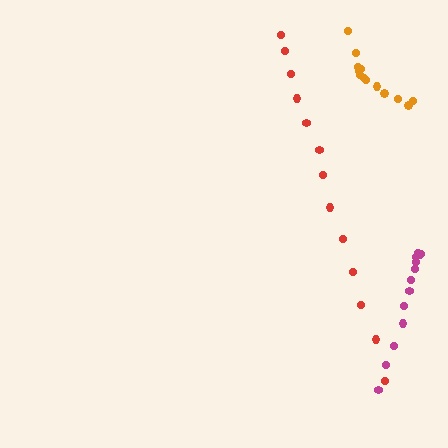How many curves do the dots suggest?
There are 3 distinct paths.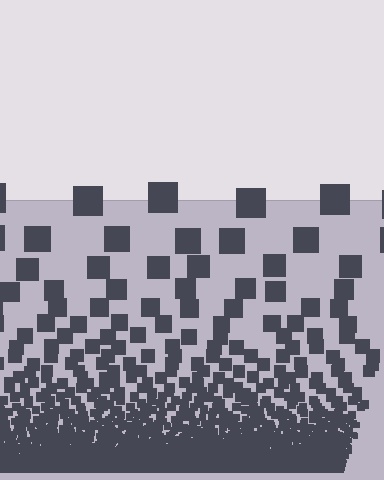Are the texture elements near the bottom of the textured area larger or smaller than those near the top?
Smaller. The gradient is inverted — elements near the bottom are smaller and denser.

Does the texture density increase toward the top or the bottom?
Density increases toward the bottom.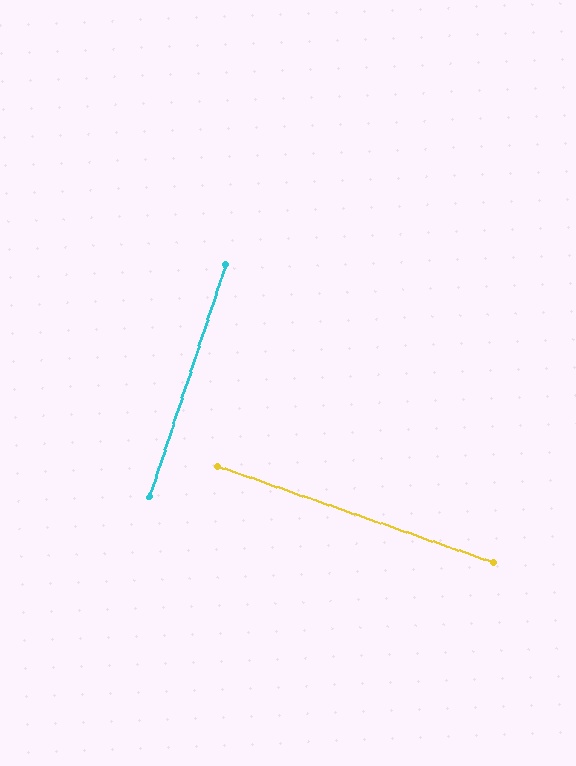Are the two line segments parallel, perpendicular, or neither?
Perpendicular — they meet at approximately 89°.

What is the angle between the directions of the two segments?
Approximately 89 degrees.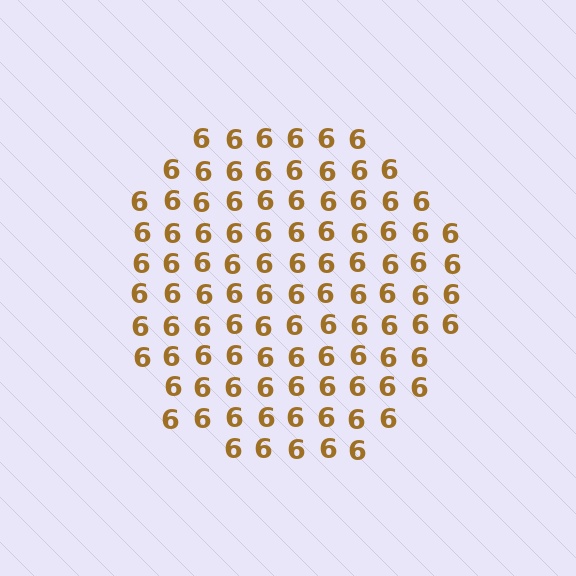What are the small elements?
The small elements are digit 6's.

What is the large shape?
The large shape is a circle.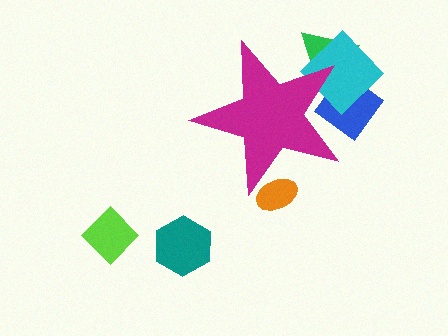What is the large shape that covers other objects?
A magenta star.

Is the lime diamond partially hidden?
No, the lime diamond is fully visible.